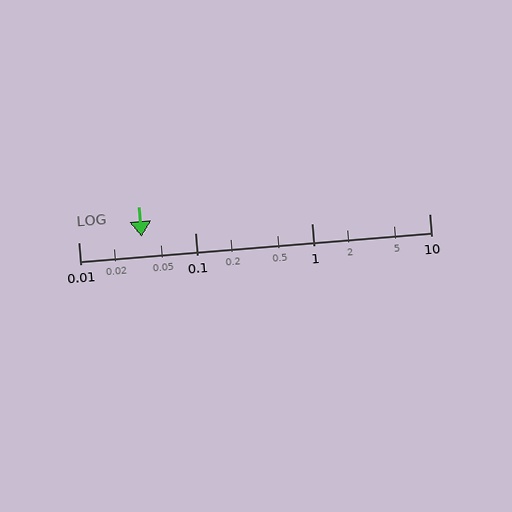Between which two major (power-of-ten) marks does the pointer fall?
The pointer is between 0.01 and 0.1.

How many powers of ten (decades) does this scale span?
The scale spans 3 decades, from 0.01 to 10.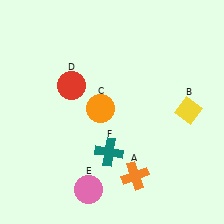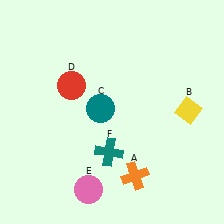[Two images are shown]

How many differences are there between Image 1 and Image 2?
There is 1 difference between the two images.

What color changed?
The circle (C) changed from orange in Image 1 to teal in Image 2.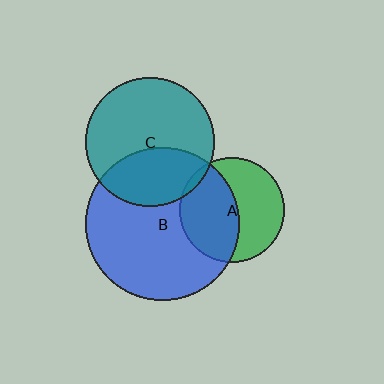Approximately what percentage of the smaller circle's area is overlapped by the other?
Approximately 35%.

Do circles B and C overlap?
Yes.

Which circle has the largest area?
Circle B (blue).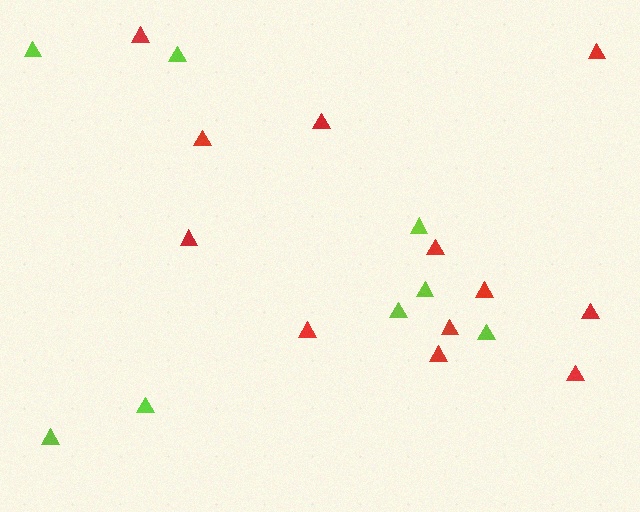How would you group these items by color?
There are 2 groups: one group of red triangles (12) and one group of lime triangles (8).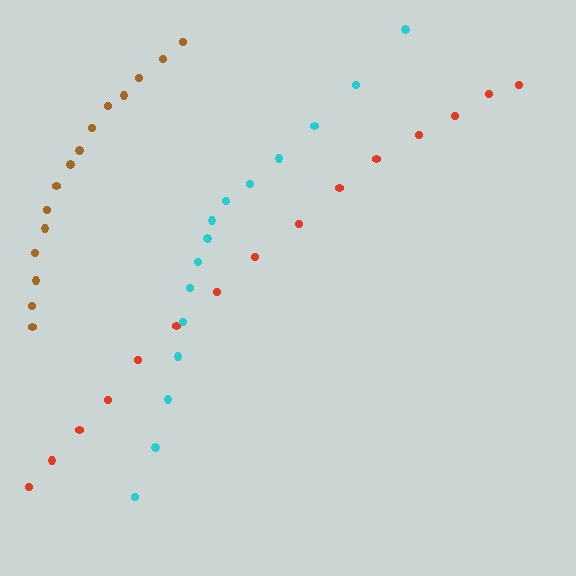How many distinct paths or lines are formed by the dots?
There are 3 distinct paths.